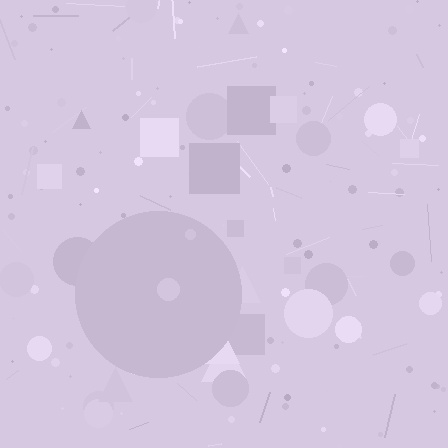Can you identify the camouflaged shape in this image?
The camouflaged shape is a circle.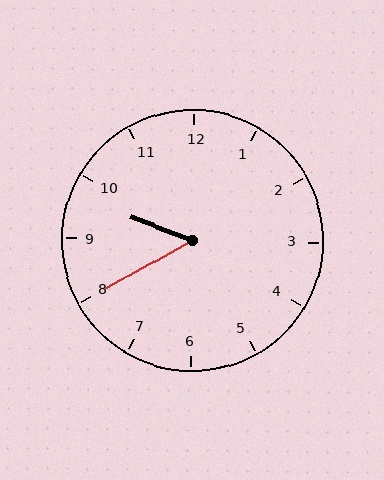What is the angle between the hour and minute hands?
Approximately 50 degrees.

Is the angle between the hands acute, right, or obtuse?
It is acute.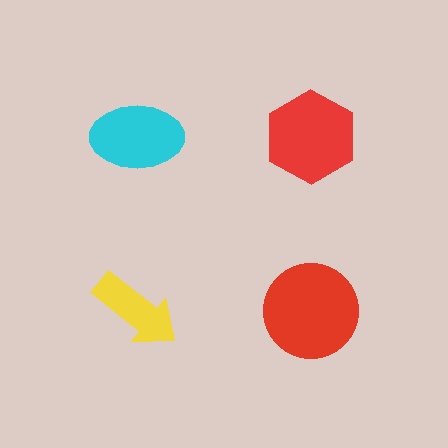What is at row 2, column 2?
A red circle.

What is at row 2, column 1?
A yellow arrow.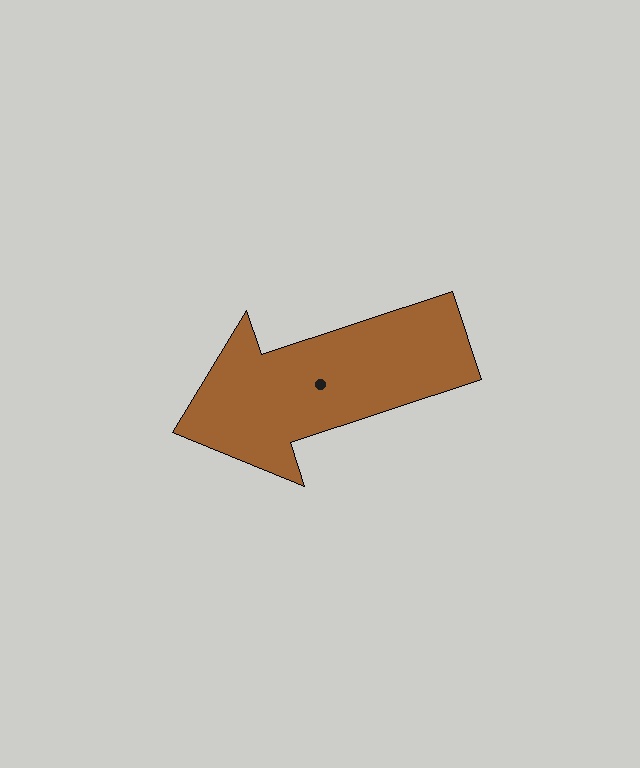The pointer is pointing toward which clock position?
Roughly 8 o'clock.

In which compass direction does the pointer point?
West.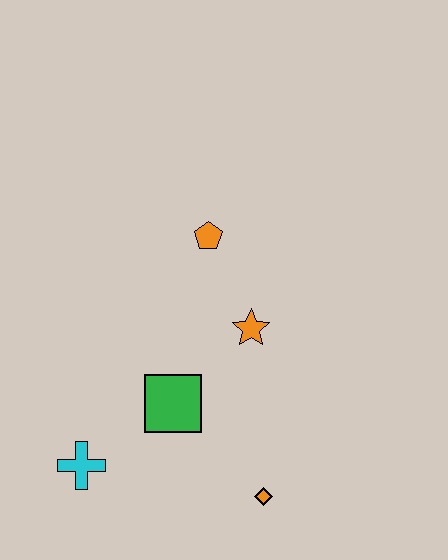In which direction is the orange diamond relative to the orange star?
The orange diamond is below the orange star.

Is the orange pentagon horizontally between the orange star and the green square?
Yes